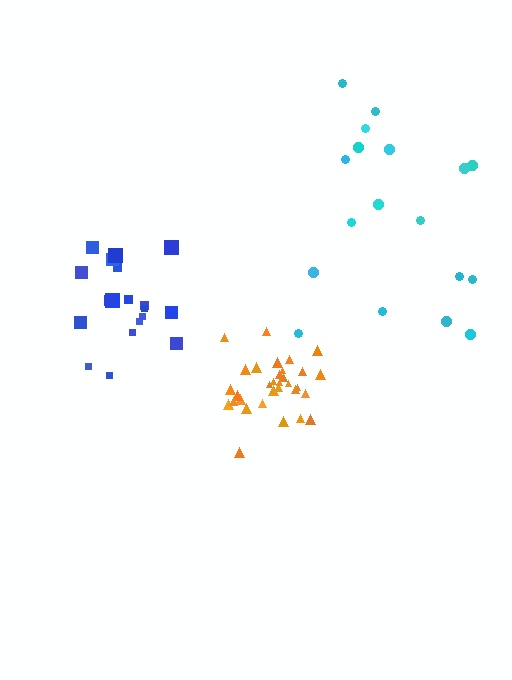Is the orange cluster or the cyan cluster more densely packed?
Orange.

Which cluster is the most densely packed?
Orange.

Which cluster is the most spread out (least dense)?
Cyan.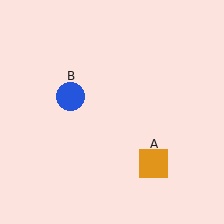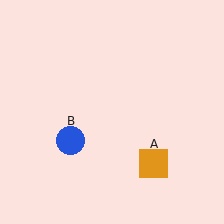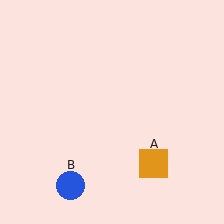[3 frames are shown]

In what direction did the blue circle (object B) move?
The blue circle (object B) moved down.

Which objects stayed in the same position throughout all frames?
Orange square (object A) remained stationary.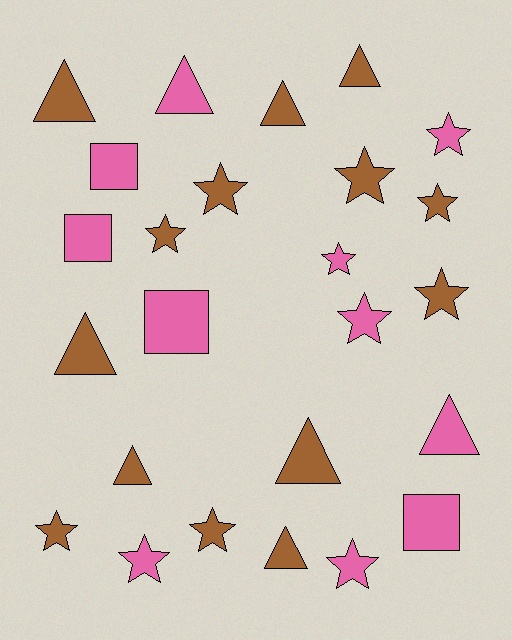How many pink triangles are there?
There are 2 pink triangles.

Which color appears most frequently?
Brown, with 14 objects.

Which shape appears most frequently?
Star, with 12 objects.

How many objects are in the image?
There are 25 objects.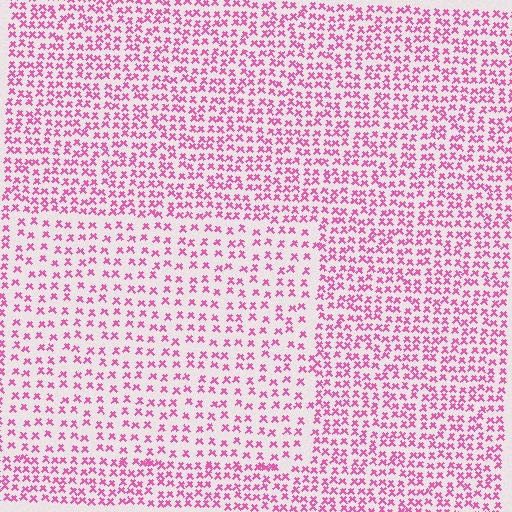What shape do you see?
I see a rectangle.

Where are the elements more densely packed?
The elements are more densely packed outside the rectangle boundary.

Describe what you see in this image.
The image contains small pink elements arranged at two different densities. A rectangle-shaped region is visible where the elements are less densely packed than the surrounding area.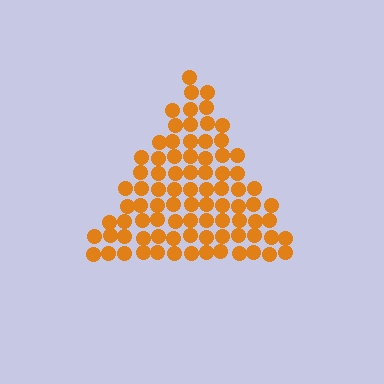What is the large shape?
The large shape is a triangle.